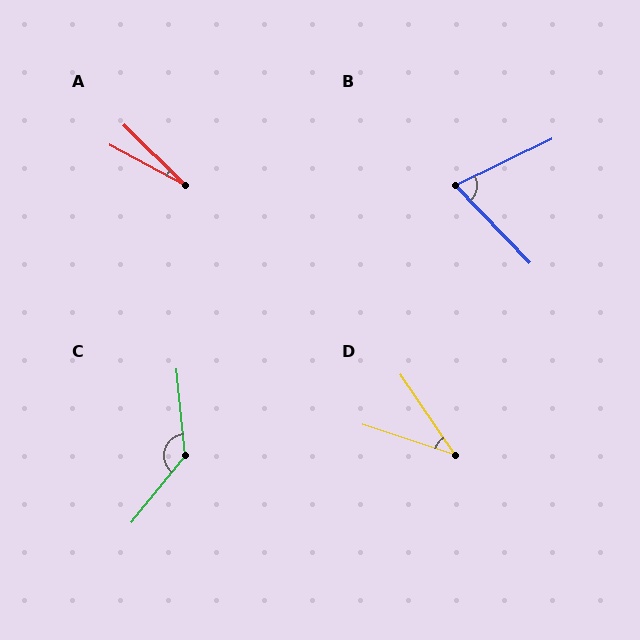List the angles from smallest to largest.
A (16°), D (38°), B (72°), C (136°).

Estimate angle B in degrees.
Approximately 72 degrees.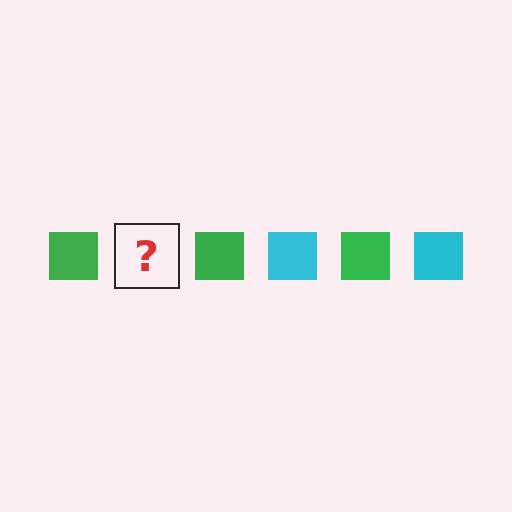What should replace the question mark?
The question mark should be replaced with a cyan square.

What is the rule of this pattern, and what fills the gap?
The rule is that the pattern cycles through green, cyan squares. The gap should be filled with a cyan square.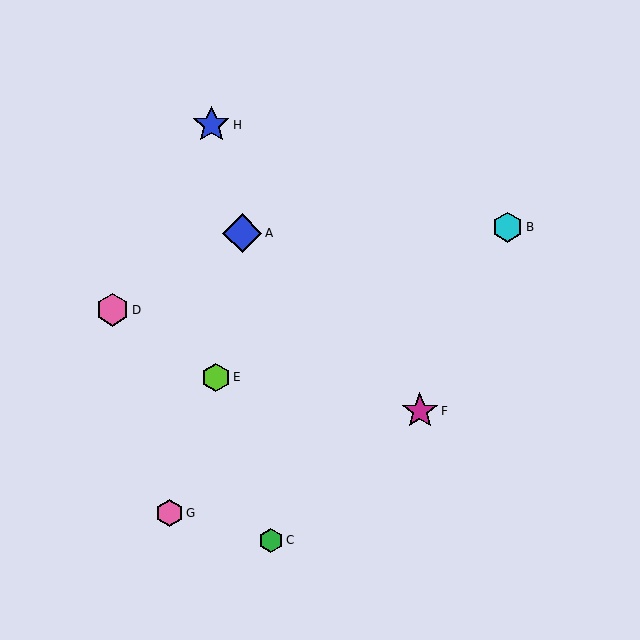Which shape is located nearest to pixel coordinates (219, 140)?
The blue star (labeled H) at (211, 125) is nearest to that location.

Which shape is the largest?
The blue diamond (labeled A) is the largest.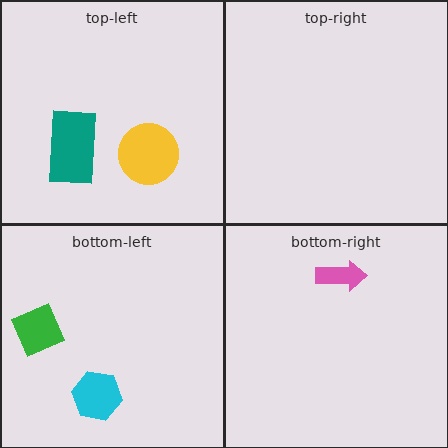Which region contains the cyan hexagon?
The bottom-left region.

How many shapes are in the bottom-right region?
1.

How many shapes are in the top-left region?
2.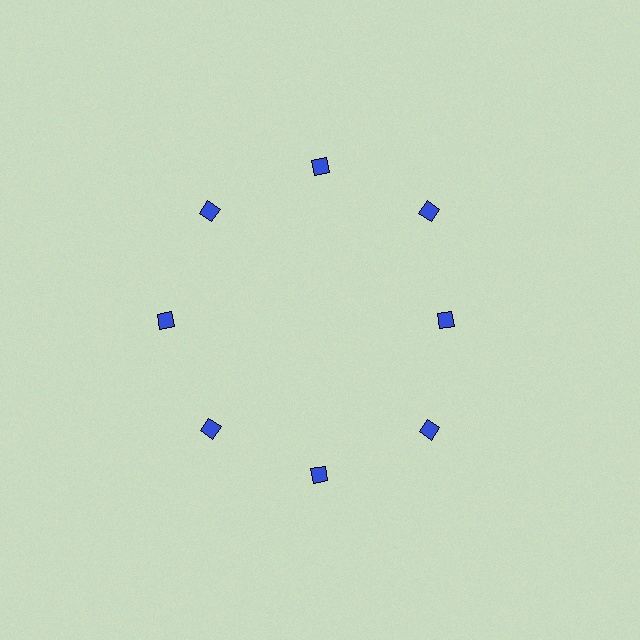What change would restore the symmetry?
The symmetry would be restored by moving it outward, back onto the ring so that all 8 diamonds sit at equal angles and equal distance from the center.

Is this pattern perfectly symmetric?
No. The 8 blue diamonds are arranged in a ring, but one element near the 3 o'clock position is pulled inward toward the center, breaking the 8-fold rotational symmetry.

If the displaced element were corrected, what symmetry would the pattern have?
It would have 8-fold rotational symmetry — the pattern would map onto itself every 45 degrees.